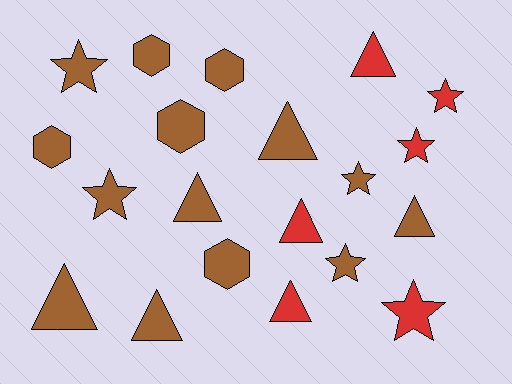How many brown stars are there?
There are 4 brown stars.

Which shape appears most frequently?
Triangle, with 8 objects.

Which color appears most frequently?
Brown, with 14 objects.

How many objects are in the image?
There are 20 objects.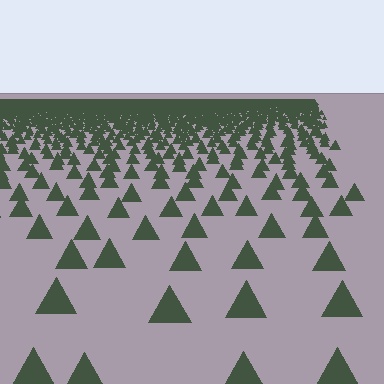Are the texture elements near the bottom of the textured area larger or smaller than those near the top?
Larger. Near the bottom, elements are closer to the viewer and appear at a bigger on-screen size.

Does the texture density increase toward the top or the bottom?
Density increases toward the top.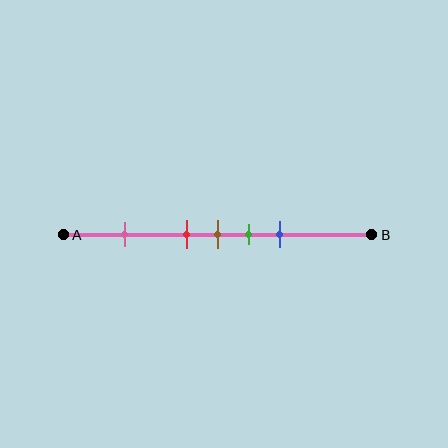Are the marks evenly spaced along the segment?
No, the marks are not evenly spaced.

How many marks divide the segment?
There are 5 marks dividing the segment.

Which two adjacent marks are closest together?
The red and brown marks are the closest adjacent pair.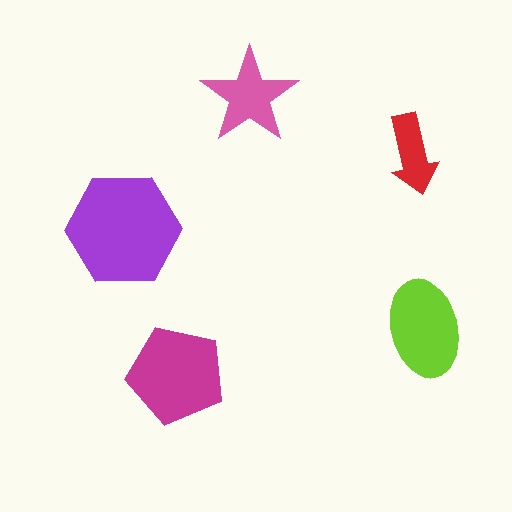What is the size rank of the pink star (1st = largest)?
4th.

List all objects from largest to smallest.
The purple hexagon, the magenta pentagon, the lime ellipse, the pink star, the red arrow.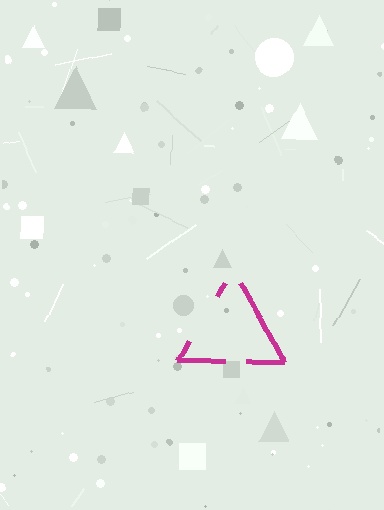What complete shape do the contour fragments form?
The contour fragments form a triangle.